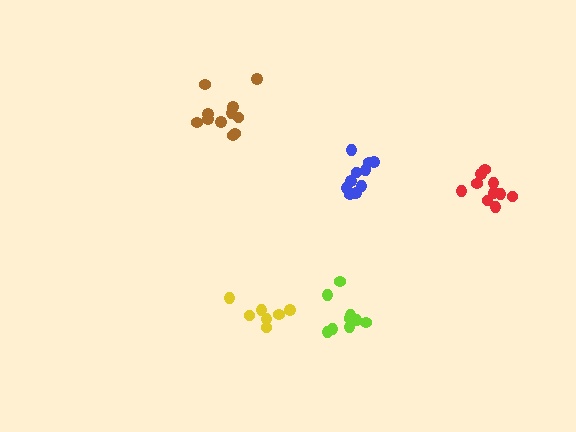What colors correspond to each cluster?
The clusters are colored: blue, lime, yellow, brown, red.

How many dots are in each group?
Group 1: 10 dots, Group 2: 10 dots, Group 3: 7 dots, Group 4: 11 dots, Group 5: 10 dots (48 total).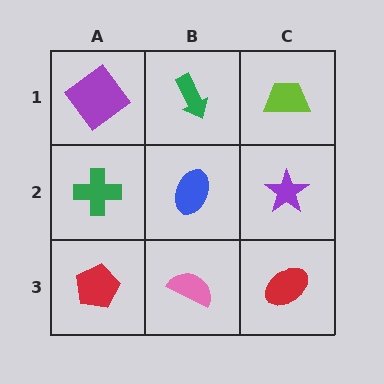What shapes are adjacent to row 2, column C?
A lime trapezoid (row 1, column C), a red ellipse (row 3, column C), a blue ellipse (row 2, column B).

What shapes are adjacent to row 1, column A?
A green cross (row 2, column A), a green arrow (row 1, column B).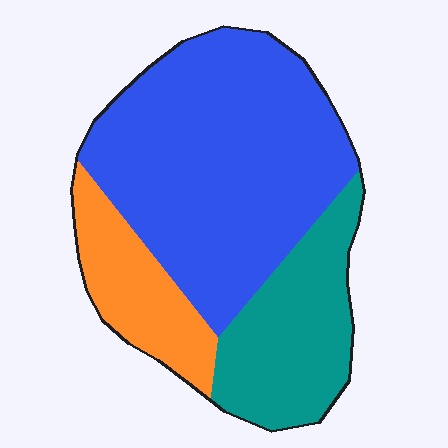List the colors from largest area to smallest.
From largest to smallest: blue, teal, orange.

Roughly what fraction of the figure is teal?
Teal takes up about one quarter (1/4) of the figure.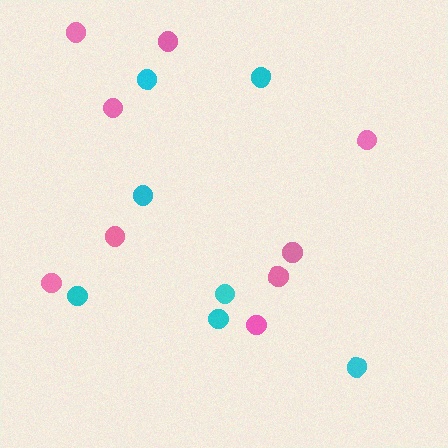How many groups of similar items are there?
There are 2 groups: one group of pink circles (9) and one group of cyan circles (7).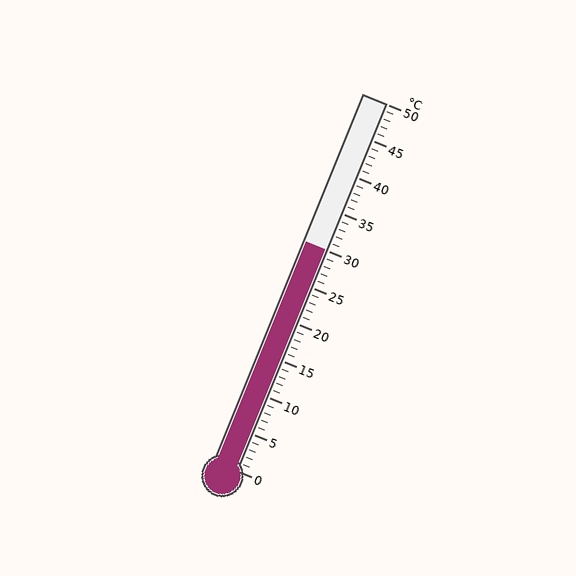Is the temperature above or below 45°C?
The temperature is below 45°C.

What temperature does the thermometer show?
The thermometer shows approximately 30°C.